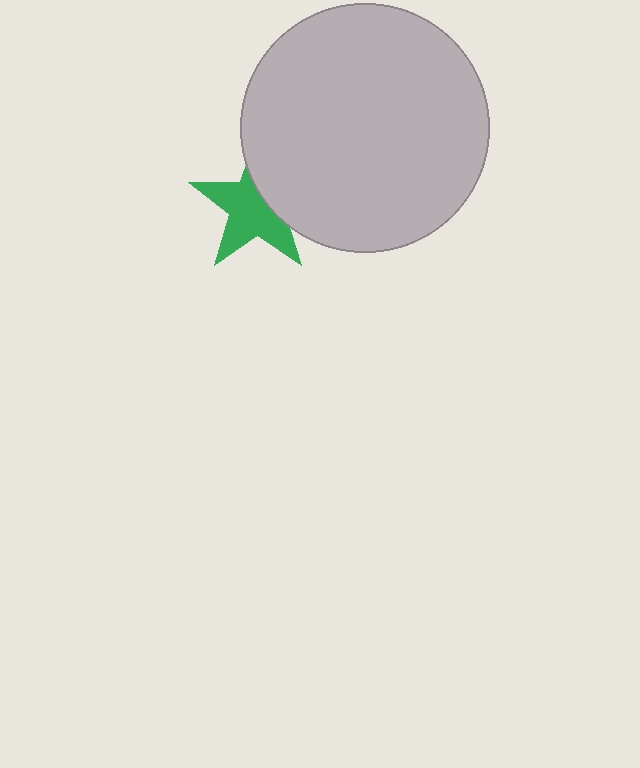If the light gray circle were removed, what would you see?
You would see the complete green star.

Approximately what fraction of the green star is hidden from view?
Roughly 36% of the green star is hidden behind the light gray circle.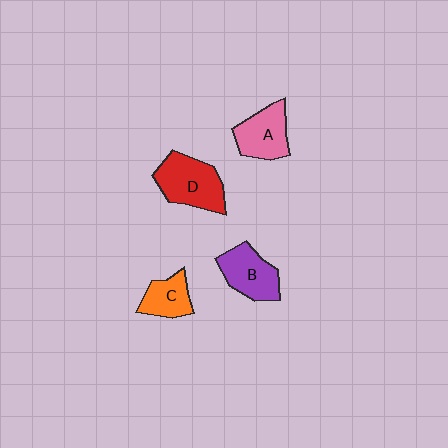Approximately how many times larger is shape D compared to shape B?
Approximately 1.2 times.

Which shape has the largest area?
Shape D (red).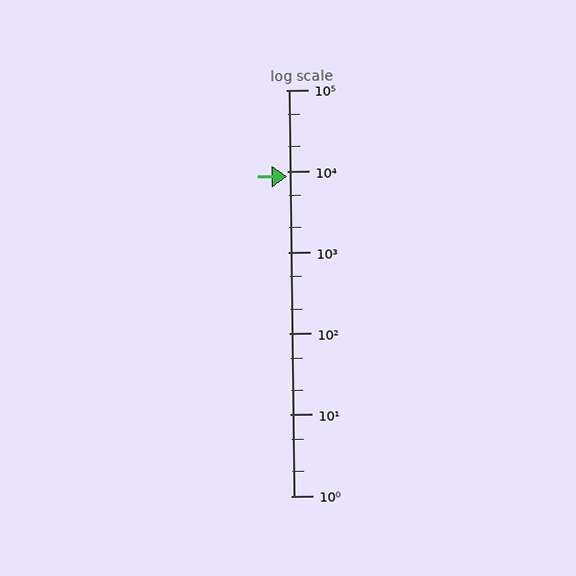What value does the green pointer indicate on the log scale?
The pointer indicates approximately 8700.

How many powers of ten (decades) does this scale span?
The scale spans 5 decades, from 1 to 100000.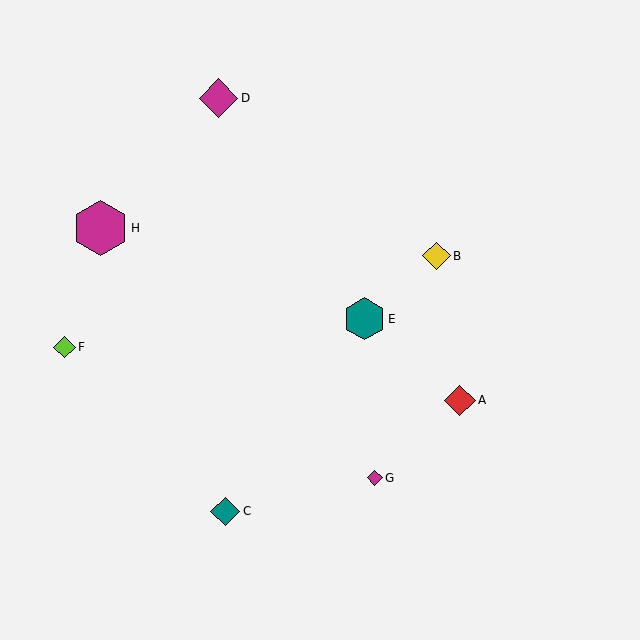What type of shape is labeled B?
Shape B is a yellow diamond.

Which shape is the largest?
The magenta hexagon (labeled H) is the largest.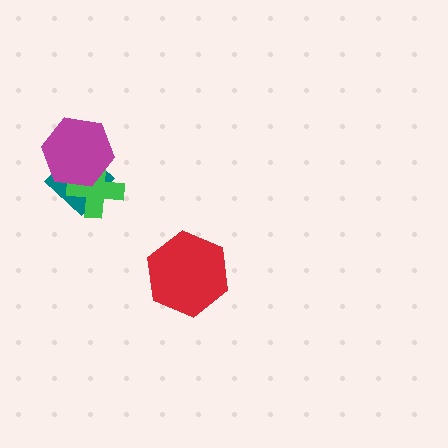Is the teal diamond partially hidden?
Yes, it is partially covered by another shape.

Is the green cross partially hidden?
Yes, it is partially covered by another shape.